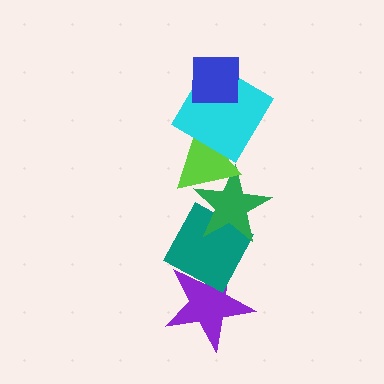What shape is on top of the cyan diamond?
The blue square is on top of the cyan diamond.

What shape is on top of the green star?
The lime triangle is on top of the green star.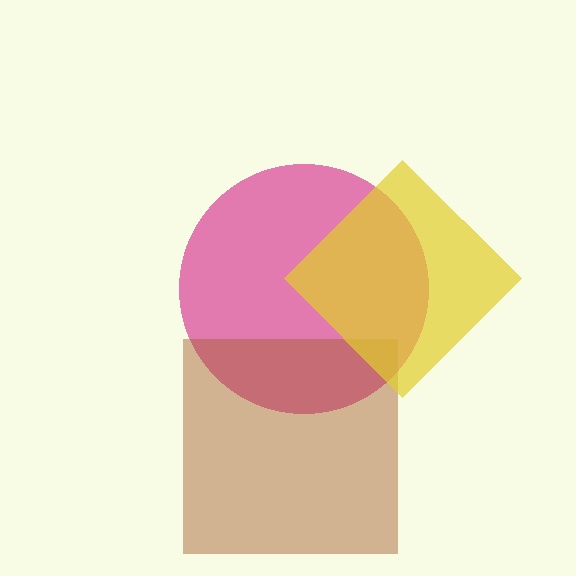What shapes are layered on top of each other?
The layered shapes are: a magenta circle, a brown square, a yellow diamond.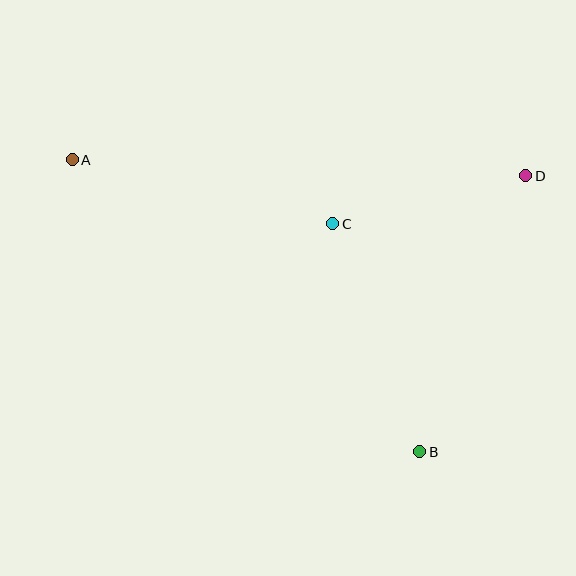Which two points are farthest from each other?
Points A and B are farthest from each other.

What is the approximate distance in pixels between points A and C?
The distance between A and C is approximately 268 pixels.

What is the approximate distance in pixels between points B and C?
The distance between B and C is approximately 244 pixels.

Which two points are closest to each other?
Points C and D are closest to each other.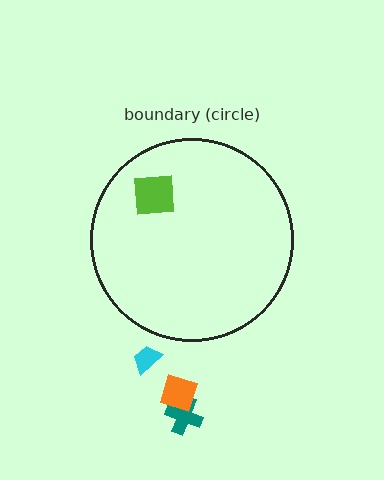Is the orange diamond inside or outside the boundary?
Outside.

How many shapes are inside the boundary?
1 inside, 3 outside.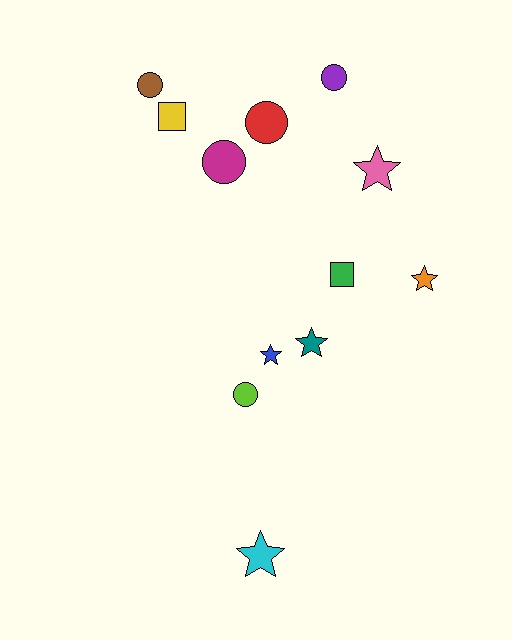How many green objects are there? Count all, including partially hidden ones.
There is 1 green object.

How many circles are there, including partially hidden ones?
There are 5 circles.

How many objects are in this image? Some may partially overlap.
There are 12 objects.